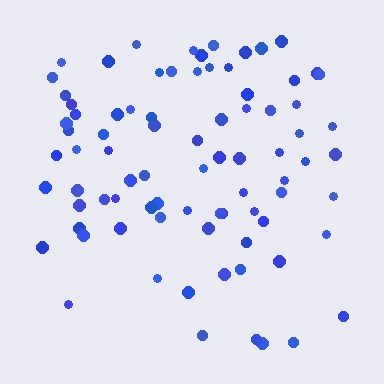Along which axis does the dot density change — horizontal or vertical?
Vertical.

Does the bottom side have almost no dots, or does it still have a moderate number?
Still a moderate number, just noticeably fewer than the top.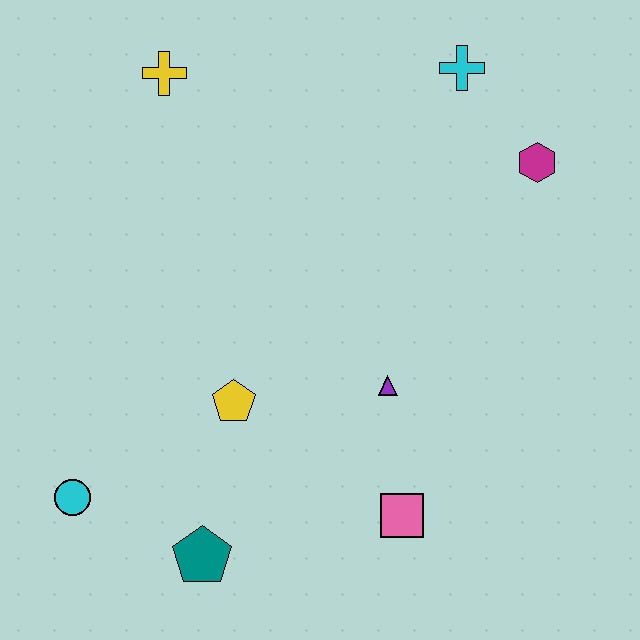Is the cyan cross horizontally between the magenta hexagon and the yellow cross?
Yes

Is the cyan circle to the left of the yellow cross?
Yes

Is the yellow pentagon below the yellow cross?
Yes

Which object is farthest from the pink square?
The yellow cross is farthest from the pink square.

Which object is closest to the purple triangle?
The pink square is closest to the purple triangle.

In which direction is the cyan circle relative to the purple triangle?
The cyan circle is to the left of the purple triangle.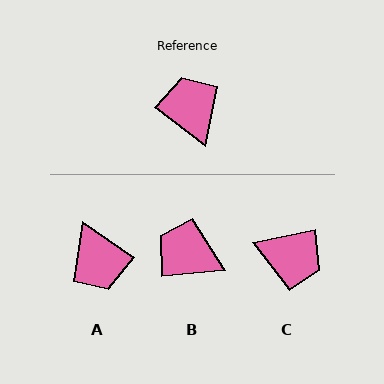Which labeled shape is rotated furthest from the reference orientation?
A, about 178 degrees away.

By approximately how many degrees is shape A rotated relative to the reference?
Approximately 178 degrees clockwise.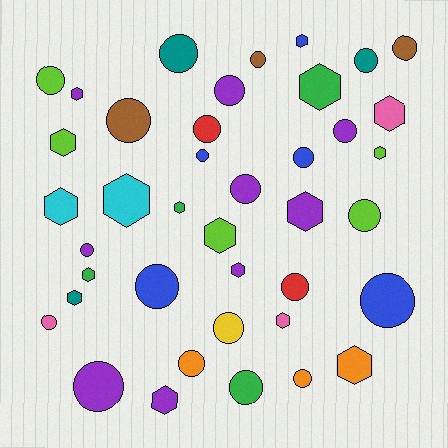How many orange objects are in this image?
There are 3 orange objects.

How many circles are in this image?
There are 23 circles.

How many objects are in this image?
There are 40 objects.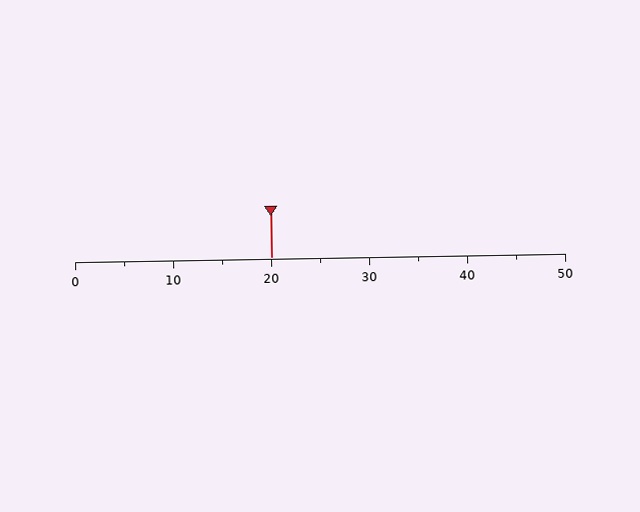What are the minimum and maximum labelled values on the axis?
The axis runs from 0 to 50.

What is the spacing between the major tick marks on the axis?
The major ticks are spaced 10 apart.